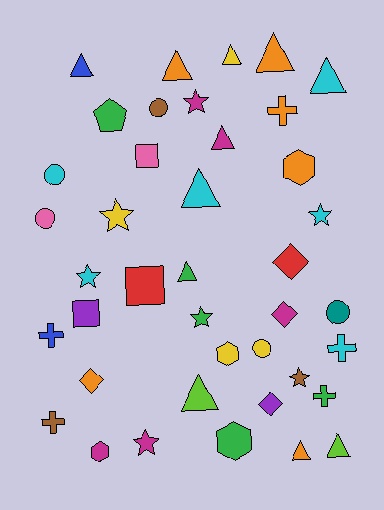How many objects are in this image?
There are 40 objects.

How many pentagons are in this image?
There is 1 pentagon.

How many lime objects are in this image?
There are 2 lime objects.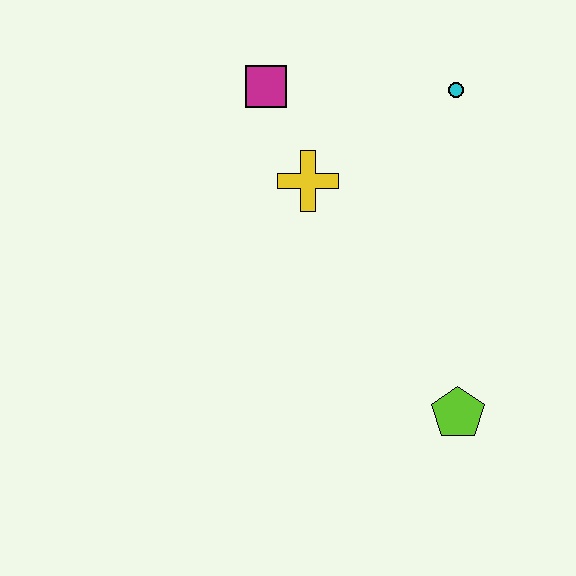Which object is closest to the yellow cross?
The magenta square is closest to the yellow cross.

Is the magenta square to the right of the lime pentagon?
No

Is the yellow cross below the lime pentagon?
No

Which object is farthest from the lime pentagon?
The magenta square is farthest from the lime pentagon.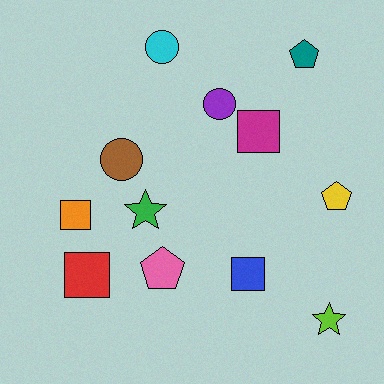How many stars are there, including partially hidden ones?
There are 2 stars.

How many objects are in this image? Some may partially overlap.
There are 12 objects.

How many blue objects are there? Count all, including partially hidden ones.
There is 1 blue object.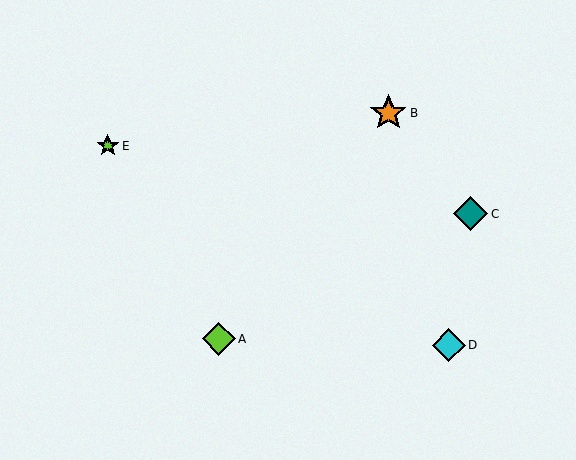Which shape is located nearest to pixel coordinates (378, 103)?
The orange star (labeled B) at (388, 113) is nearest to that location.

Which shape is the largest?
The orange star (labeled B) is the largest.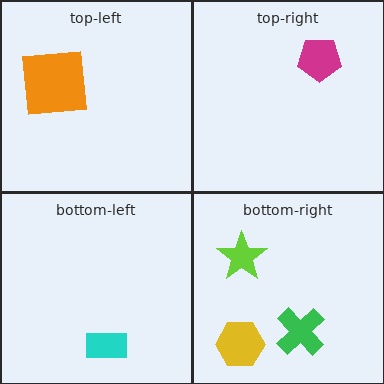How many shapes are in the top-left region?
1.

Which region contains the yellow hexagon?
The bottom-right region.